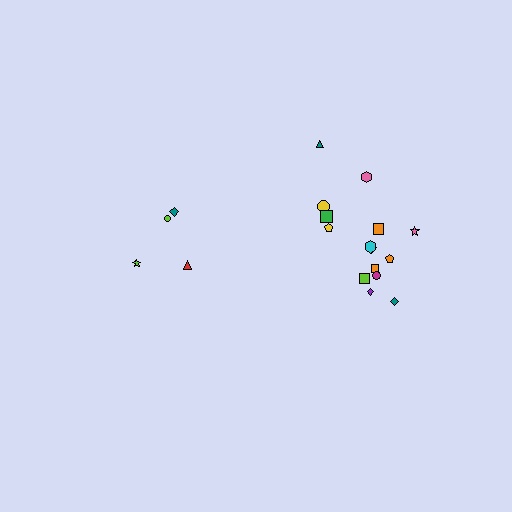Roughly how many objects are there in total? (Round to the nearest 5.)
Roughly 20 objects in total.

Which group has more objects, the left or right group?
The right group.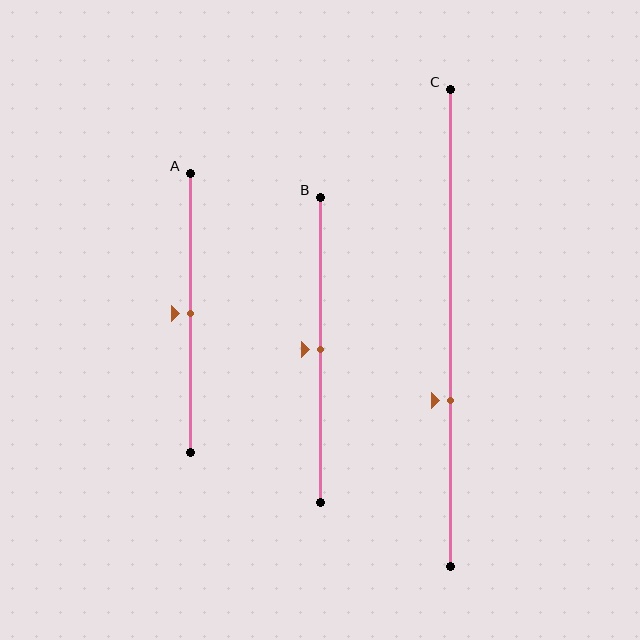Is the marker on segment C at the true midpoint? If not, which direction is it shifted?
No, the marker on segment C is shifted downward by about 15% of the segment length.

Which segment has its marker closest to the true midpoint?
Segment A has its marker closest to the true midpoint.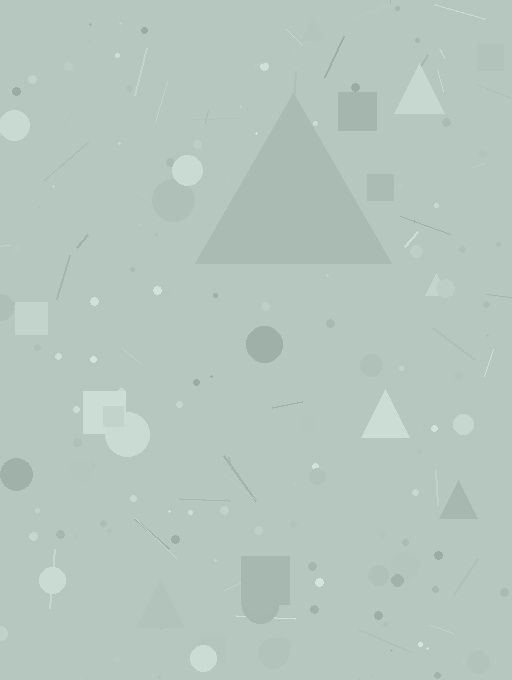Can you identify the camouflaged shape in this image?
The camouflaged shape is a triangle.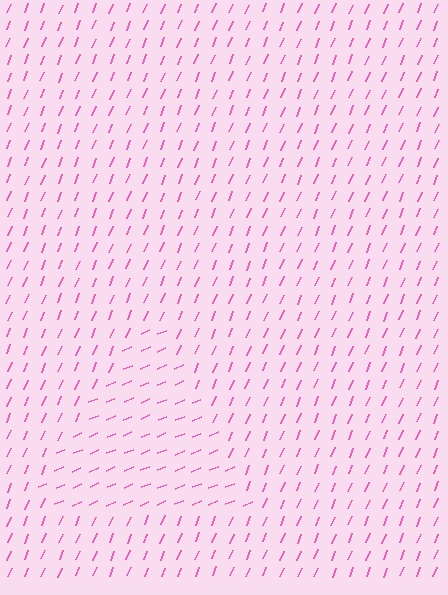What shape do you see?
I see a triangle.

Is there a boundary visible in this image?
Yes, there is a texture boundary formed by a change in line orientation.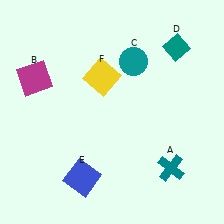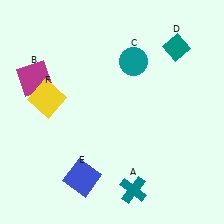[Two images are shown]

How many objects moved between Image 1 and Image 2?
2 objects moved between the two images.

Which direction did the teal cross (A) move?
The teal cross (A) moved left.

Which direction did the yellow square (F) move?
The yellow square (F) moved left.